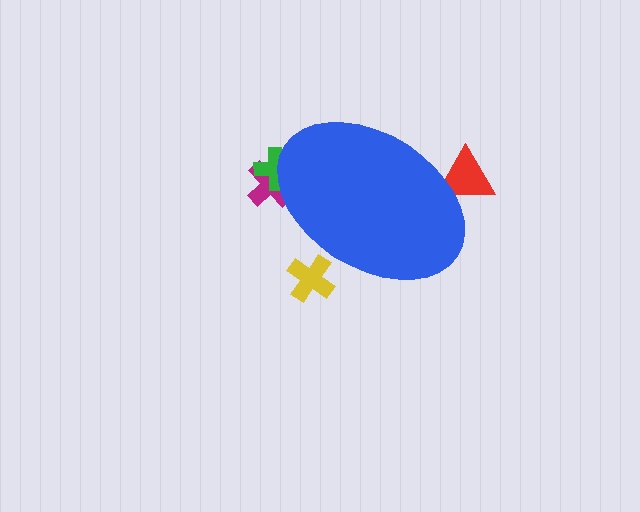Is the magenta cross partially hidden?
Yes, the magenta cross is partially hidden behind the blue ellipse.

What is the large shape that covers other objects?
A blue ellipse.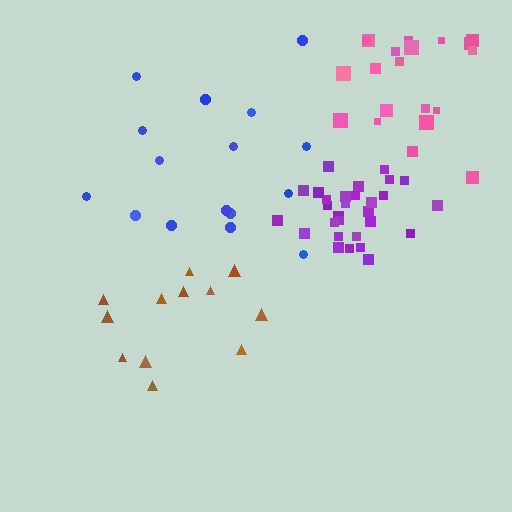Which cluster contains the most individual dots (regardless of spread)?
Purple (29).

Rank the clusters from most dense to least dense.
purple, pink, brown, blue.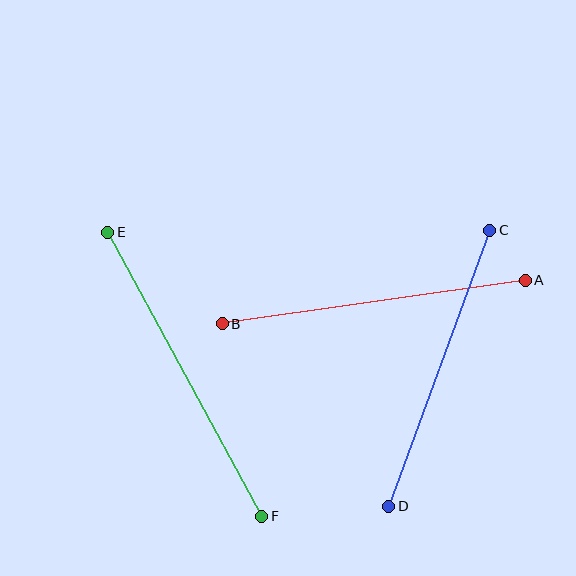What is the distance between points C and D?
The distance is approximately 294 pixels.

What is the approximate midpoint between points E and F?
The midpoint is at approximately (185, 374) pixels.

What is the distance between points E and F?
The distance is approximately 323 pixels.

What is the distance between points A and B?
The distance is approximately 306 pixels.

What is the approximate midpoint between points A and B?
The midpoint is at approximately (374, 302) pixels.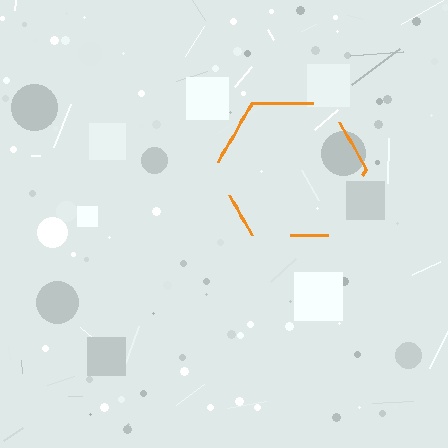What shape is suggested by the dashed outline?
The dashed outline suggests a hexagon.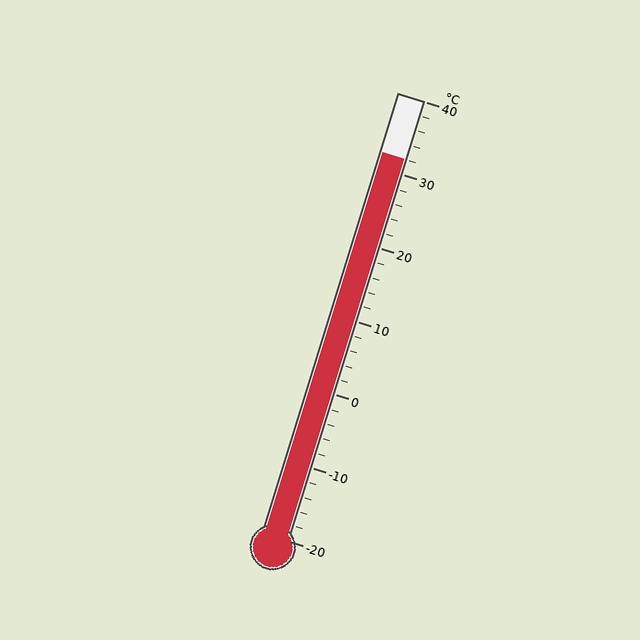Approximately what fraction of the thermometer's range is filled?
The thermometer is filled to approximately 85% of its range.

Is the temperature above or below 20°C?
The temperature is above 20°C.